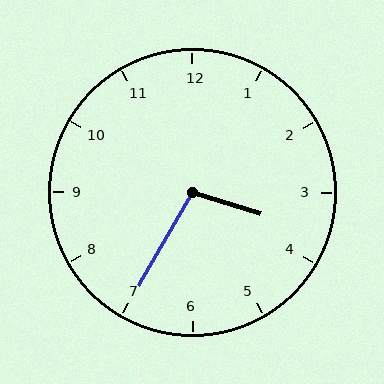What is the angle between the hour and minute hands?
Approximately 102 degrees.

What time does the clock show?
3:35.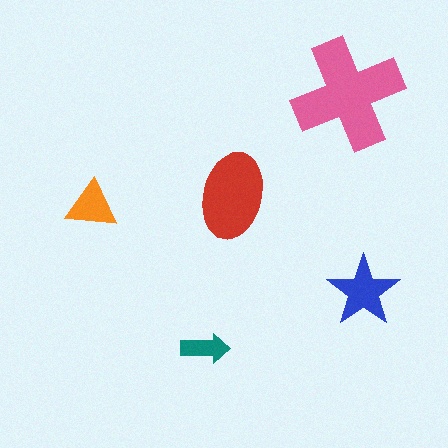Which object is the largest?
The pink cross.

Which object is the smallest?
The teal arrow.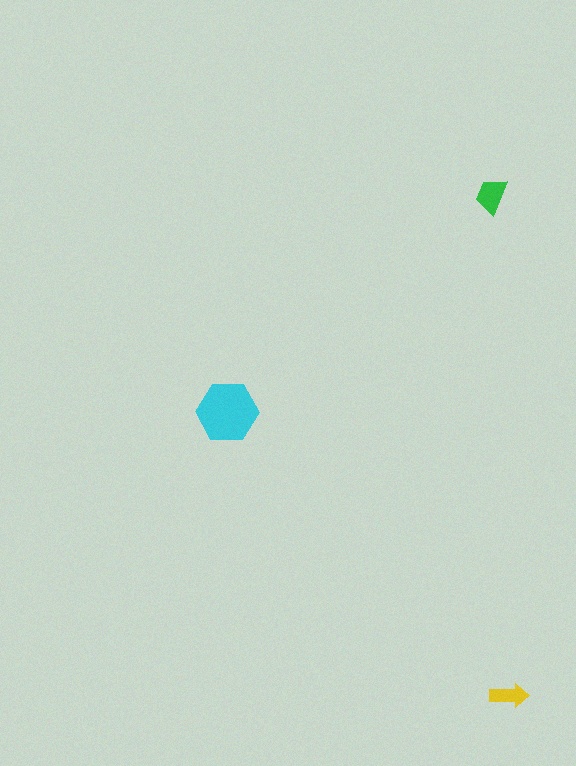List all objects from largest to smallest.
The cyan hexagon, the green trapezoid, the yellow arrow.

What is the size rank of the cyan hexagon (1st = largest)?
1st.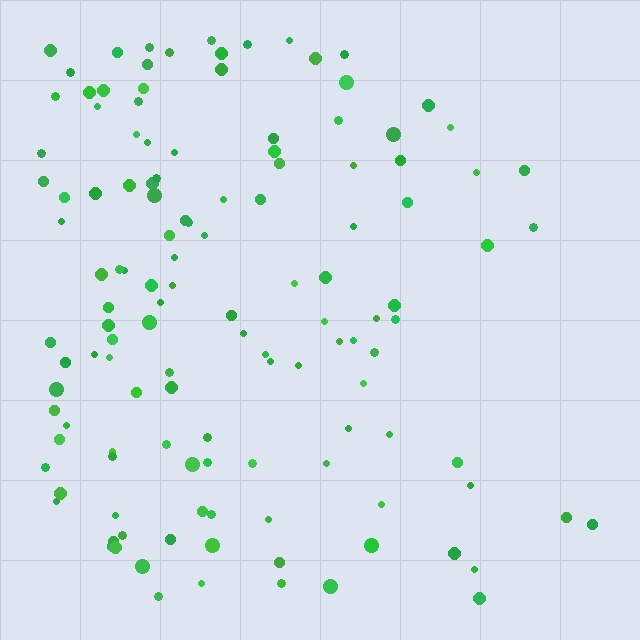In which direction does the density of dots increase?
From right to left, with the left side densest.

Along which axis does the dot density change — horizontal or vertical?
Horizontal.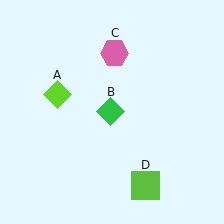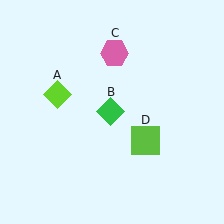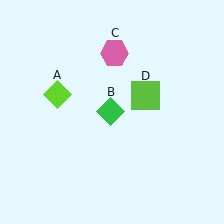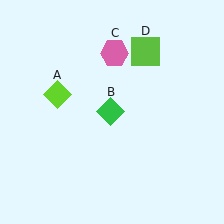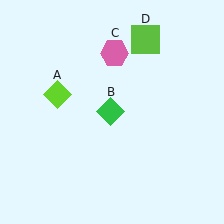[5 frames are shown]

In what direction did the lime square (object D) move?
The lime square (object D) moved up.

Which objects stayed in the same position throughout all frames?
Lime diamond (object A) and green diamond (object B) and pink hexagon (object C) remained stationary.